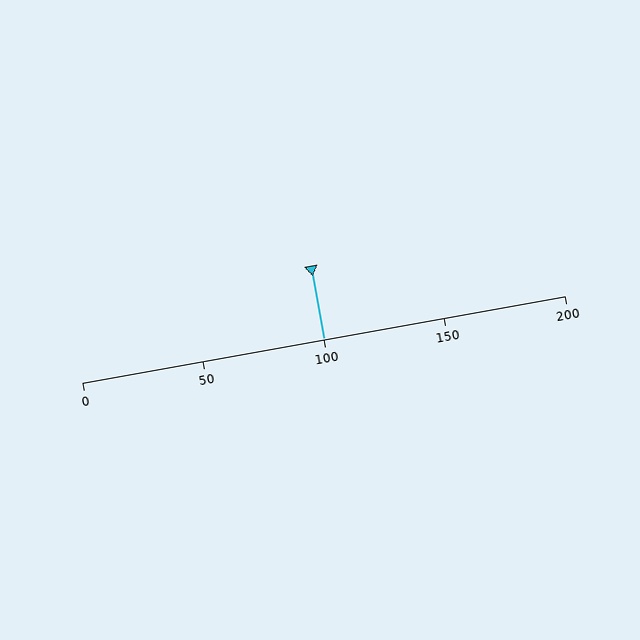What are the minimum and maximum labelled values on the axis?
The axis runs from 0 to 200.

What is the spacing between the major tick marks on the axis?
The major ticks are spaced 50 apart.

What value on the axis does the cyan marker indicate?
The marker indicates approximately 100.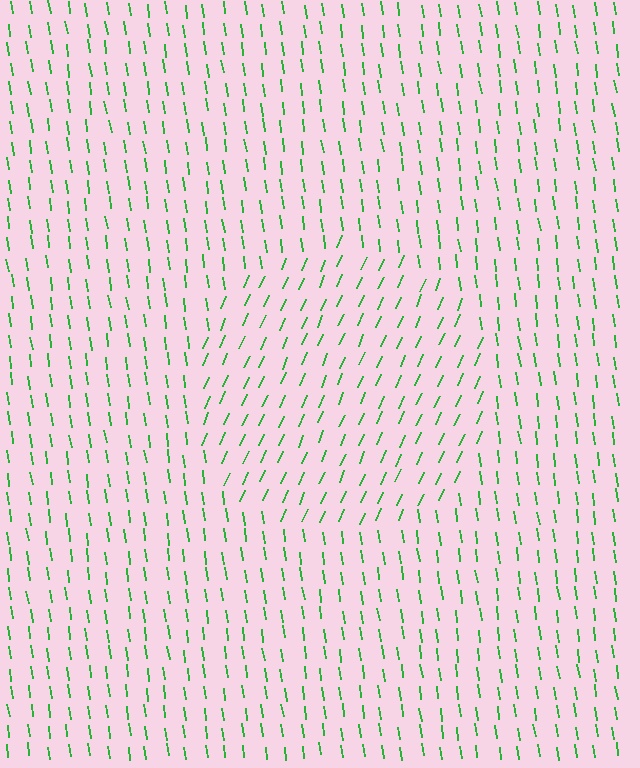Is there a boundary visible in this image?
Yes, there is a texture boundary formed by a change in line orientation.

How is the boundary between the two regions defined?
The boundary is defined purely by a change in line orientation (approximately 32 degrees difference). All lines are the same color and thickness.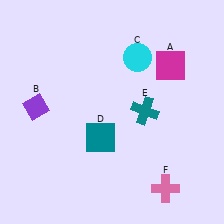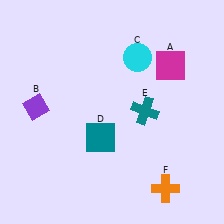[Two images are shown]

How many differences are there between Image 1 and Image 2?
There is 1 difference between the two images.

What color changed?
The cross (F) changed from pink in Image 1 to orange in Image 2.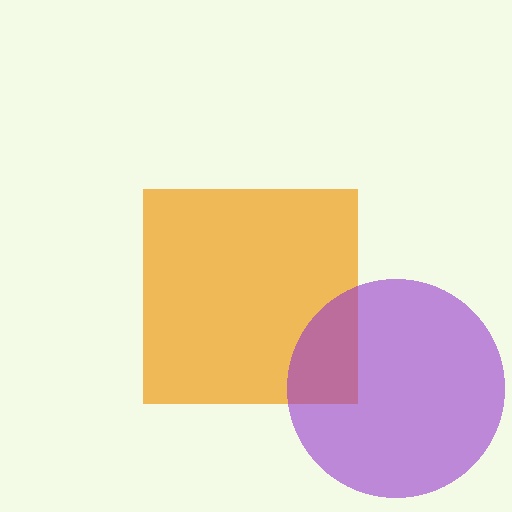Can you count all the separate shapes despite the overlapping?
Yes, there are 2 separate shapes.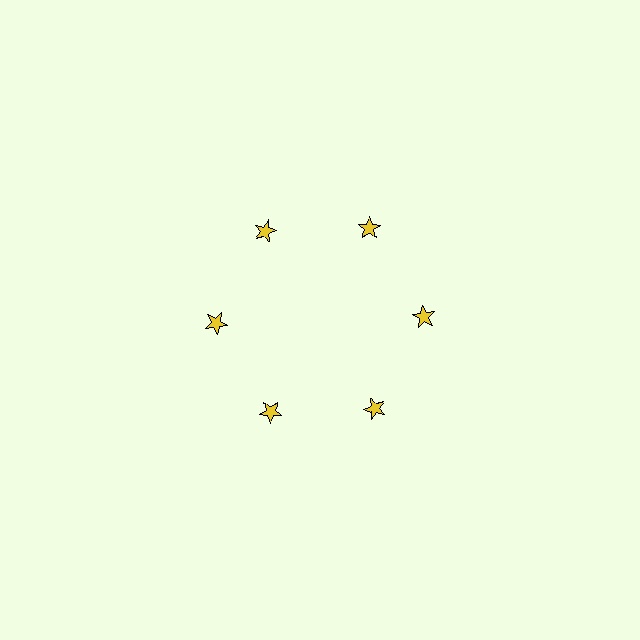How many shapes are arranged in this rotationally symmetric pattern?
There are 6 shapes, arranged in 6 groups of 1.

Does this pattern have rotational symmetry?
Yes, this pattern has 6-fold rotational symmetry. It looks the same after rotating 60 degrees around the center.